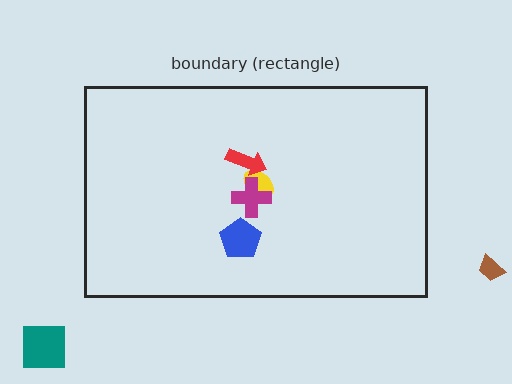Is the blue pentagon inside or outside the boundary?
Inside.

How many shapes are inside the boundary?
4 inside, 2 outside.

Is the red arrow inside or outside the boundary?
Inside.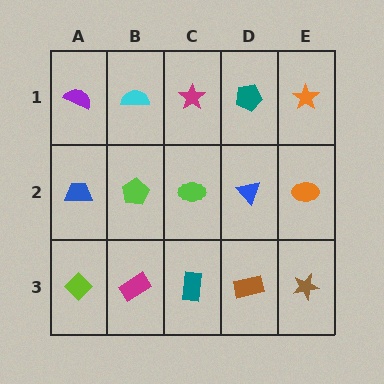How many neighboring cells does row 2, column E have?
3.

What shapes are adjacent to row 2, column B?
A cyan semicircle (row 1, column B), a magenta rectangle (row 3, column B), a blue trapezoid (row 2, column A), a lime ellipse (row 2, column C).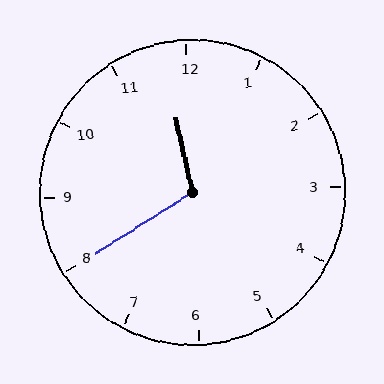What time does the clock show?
11:40.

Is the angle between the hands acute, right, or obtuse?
It is obtuse.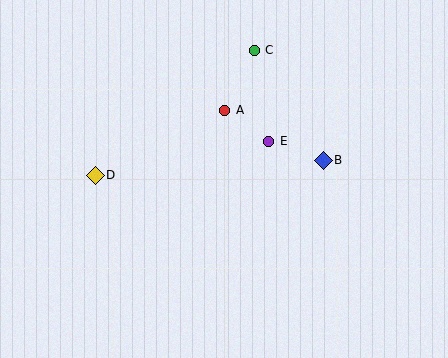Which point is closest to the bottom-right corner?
Point B is closest to the bottom-right corner.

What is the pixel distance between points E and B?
The distance between E and B is 58 pixels.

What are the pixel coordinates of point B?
Point B is at (323, 160).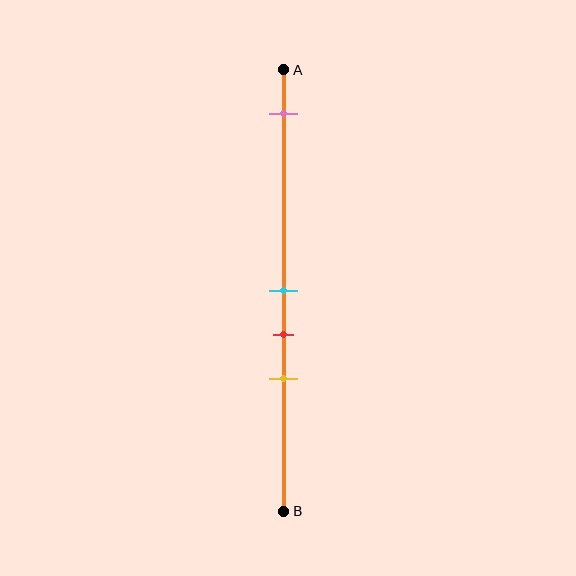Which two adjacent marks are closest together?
The cyan and red marks are the closest adjacent pair.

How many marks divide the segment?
There are 4 marks dividing the segment.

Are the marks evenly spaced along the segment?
No, the marks are not evenly spaced.